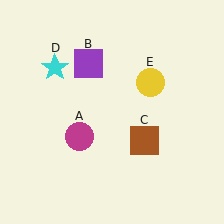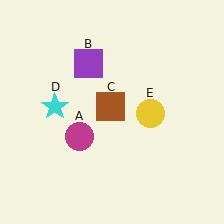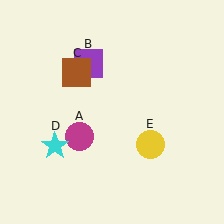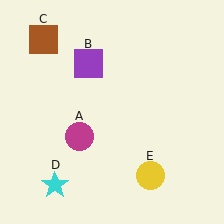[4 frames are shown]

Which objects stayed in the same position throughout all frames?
Magenta circle (object A) and purple square (object B) remained stationary.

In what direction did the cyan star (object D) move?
The cyan star (object D) moved down.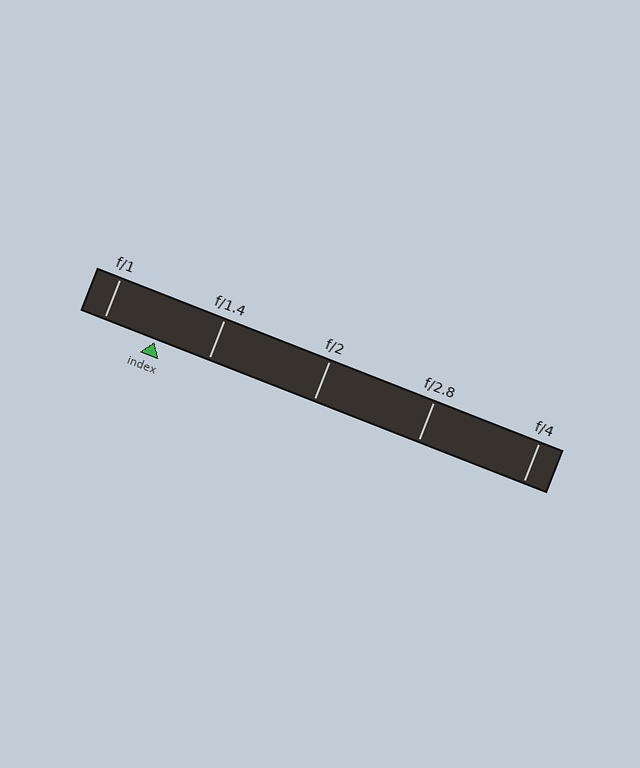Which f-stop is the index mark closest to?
The index mark is closest to f/1.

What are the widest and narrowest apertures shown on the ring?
The widest aperture shown is f/1 and the narrowest is f/4.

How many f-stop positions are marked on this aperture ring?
There are 5 f-stop positions marked.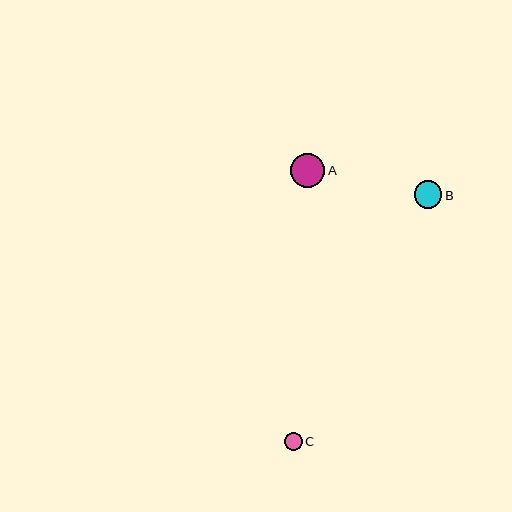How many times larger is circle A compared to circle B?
Circle A is approximately 1.3 times the size of circle B.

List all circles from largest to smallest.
From largest to smallest: A, B, C.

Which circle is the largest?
Circle A is the largest with a size of approximately 35 pixels.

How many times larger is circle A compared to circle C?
Circle A is approximately 1.9 times the size of circle C.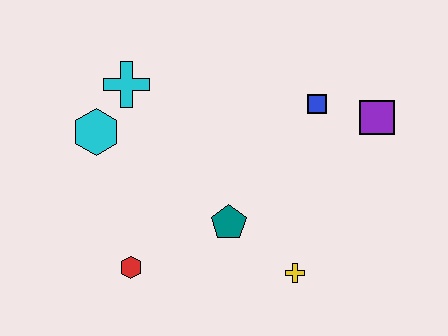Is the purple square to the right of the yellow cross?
Yes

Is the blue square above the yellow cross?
Yes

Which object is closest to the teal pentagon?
The yellow cross is closest to the teal pentagon.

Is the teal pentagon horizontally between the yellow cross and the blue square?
No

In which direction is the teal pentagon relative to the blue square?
The teal pentagon is below the blue square.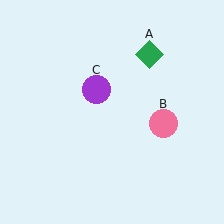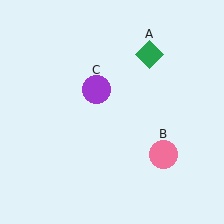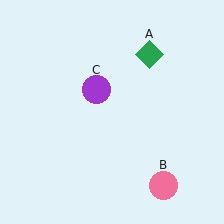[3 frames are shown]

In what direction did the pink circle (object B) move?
The pink circle (object B) moved down.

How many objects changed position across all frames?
1 object changed position: pink circle (object B).